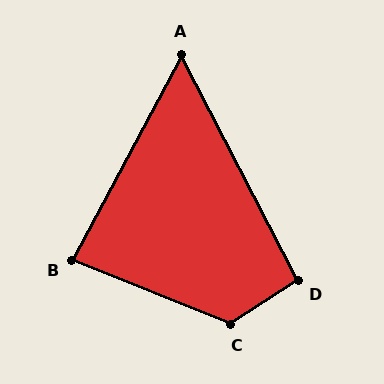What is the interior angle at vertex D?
Approximately 96 degrees (obtuse).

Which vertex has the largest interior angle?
C, at approximately 125 degrees.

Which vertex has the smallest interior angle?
A, at approximately 55 degrees.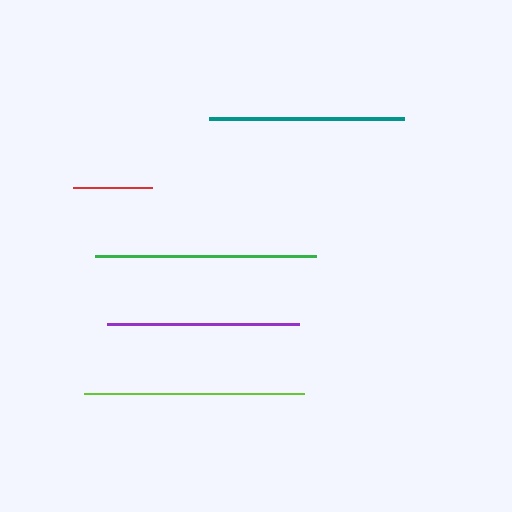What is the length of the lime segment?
The lime segment is approximately 220 pixels long.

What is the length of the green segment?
The green segment is approximately 221 pixels long.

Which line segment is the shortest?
The red line is the shortest at approximately 78 pixels.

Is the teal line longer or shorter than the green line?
The green line is longer than the teal line.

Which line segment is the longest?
The green line is the longest at approximately 221 pixels.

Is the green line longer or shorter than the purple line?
The green line is longer than the purple line.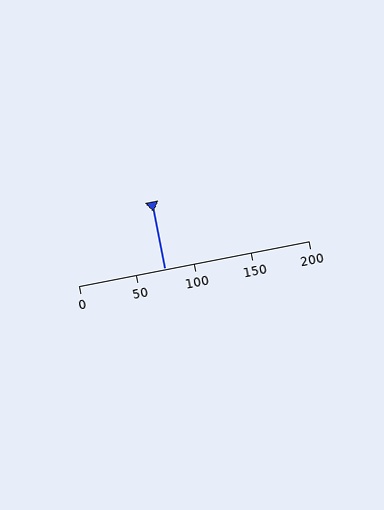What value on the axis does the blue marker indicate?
The marker indicates approximately 75.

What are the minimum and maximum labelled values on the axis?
The axis runs from 0 to 200.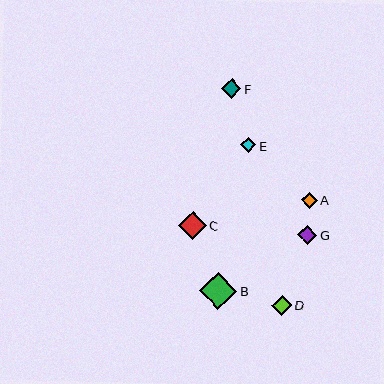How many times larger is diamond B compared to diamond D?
Diamond B is approximately 1.8 times the size of diamond D.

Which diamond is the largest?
Diamond B is the largest with a size of approximately 37 pixels.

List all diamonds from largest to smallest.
From largest to smallest: B, C, D, G, F, A, E.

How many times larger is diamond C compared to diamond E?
Diamond C is approximately 1.8 times the size of diamond E.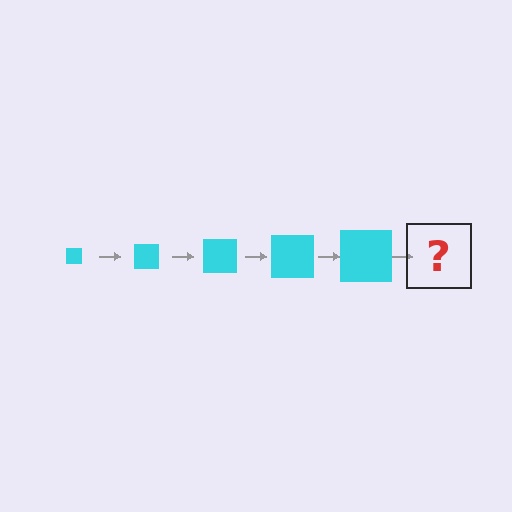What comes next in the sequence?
The next element should be a cyan square, larger than the previous one.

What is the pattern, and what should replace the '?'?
The pattern is that the square gets progressively larger each step. The '?' should be a cyan square, larger than the previous one.